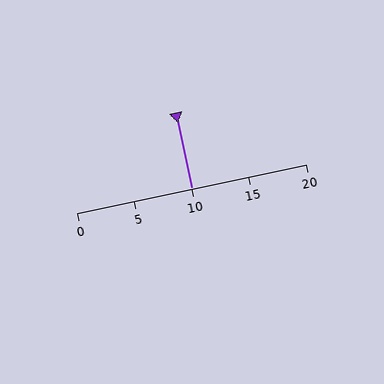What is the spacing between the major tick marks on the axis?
The major ticks are spaced 5 apart.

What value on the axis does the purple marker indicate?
The marker indicates approximately 10.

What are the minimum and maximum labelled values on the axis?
The axis runs from 0 to 20.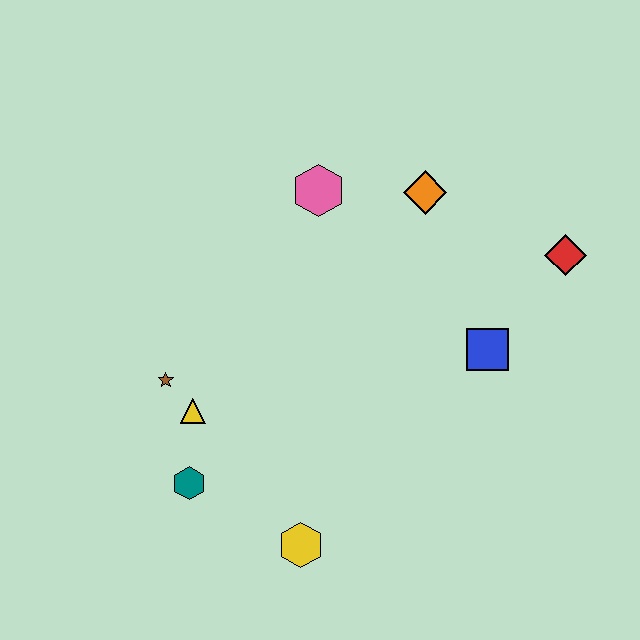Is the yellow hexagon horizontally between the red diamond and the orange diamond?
No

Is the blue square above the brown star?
Yes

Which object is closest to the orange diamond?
The pink hexagon is closest to the orange diamond.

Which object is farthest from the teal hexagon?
The red diamond is farthest from the teal hexagon.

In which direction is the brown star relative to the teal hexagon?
The brown star is above the teal hexagon.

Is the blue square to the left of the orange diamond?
No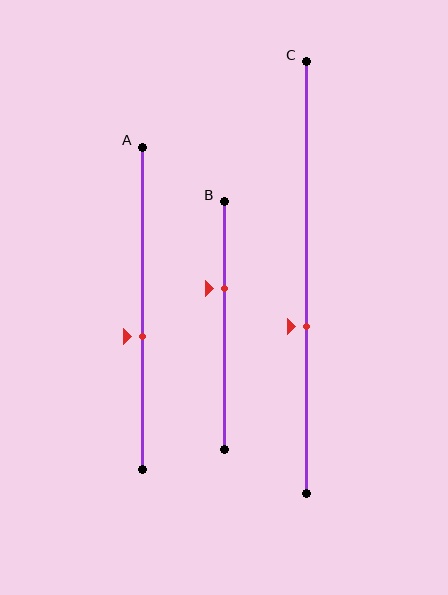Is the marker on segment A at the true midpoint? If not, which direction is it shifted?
No, the marker on segment A is shifted downward by about 9% of the segment length.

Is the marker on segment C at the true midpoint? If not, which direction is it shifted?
No, the marker on segment C is shifted downward by about 11% of the segment length.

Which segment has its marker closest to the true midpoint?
Segment A has its marker closest to the true midpoint.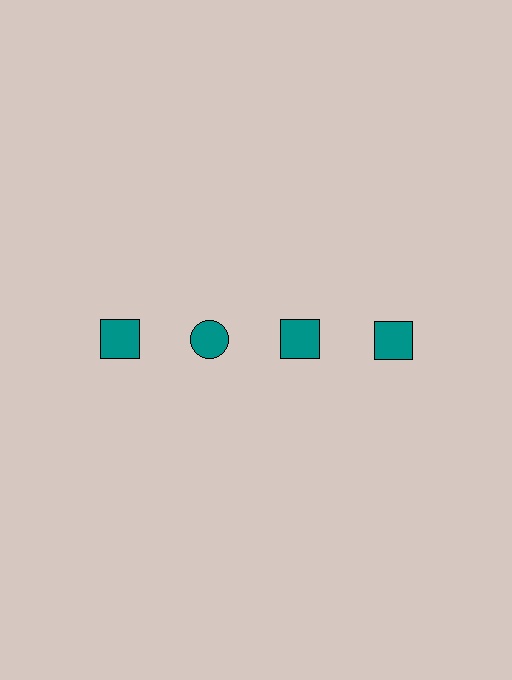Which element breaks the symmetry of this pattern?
The teal circle in the top row, second from left column breaks the symmetry. All other shapes are teal squares.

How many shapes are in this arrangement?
There are 4 shapes arranged in a grid pattern.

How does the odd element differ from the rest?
It has a different shape: circle instead of square.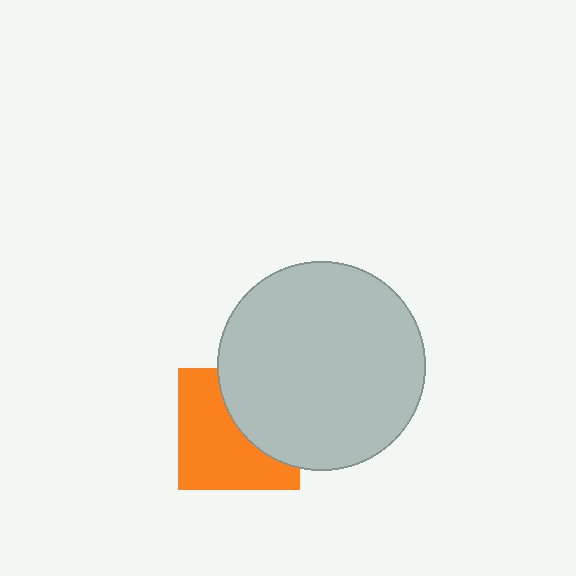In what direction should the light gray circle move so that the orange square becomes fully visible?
The light gray circle should move right. That is the shortest direction to clear the overlap and leave the orange square fully visible.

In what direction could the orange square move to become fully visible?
The orange square could move left. That would shift it out from behind the light gray circle entirely.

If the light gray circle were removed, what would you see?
You would see the complete orange square.